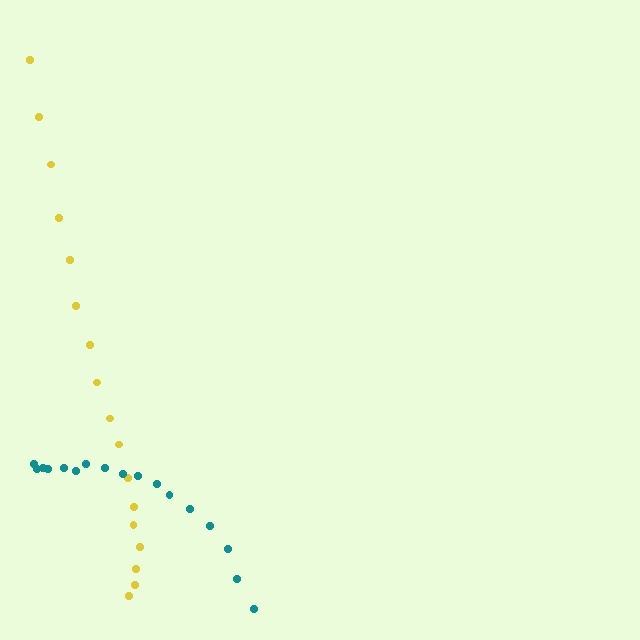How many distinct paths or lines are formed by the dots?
There are 2 distinct paths.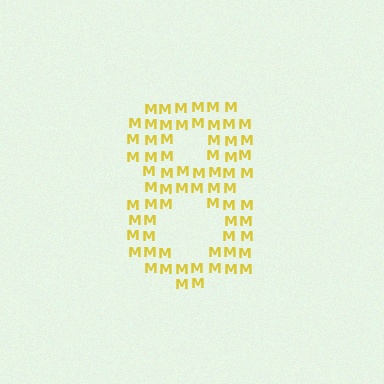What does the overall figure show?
The overall figure shows the digit 8.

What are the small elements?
The small elements are letter M's.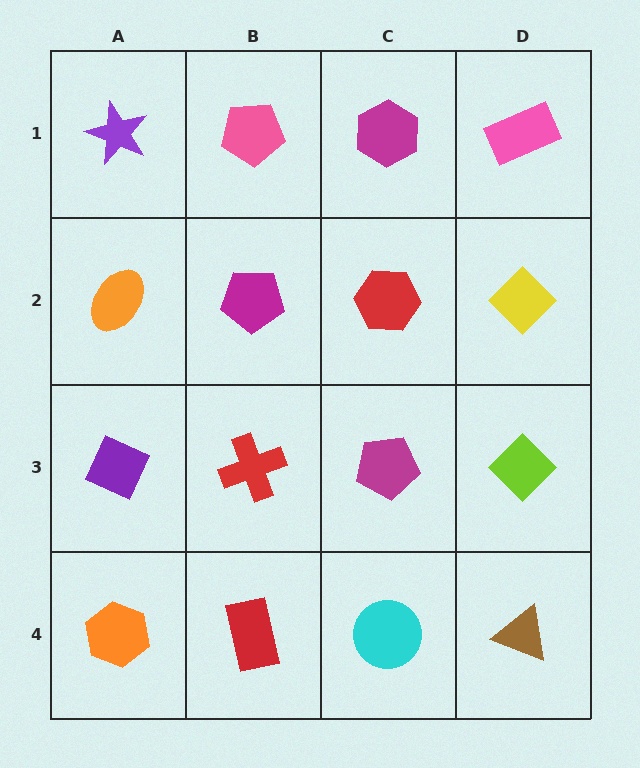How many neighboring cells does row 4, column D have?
2.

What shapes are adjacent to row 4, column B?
A red cross (row 3, column B), an orange hexagon (row 4, column A), a cyan circle (row 4, column C).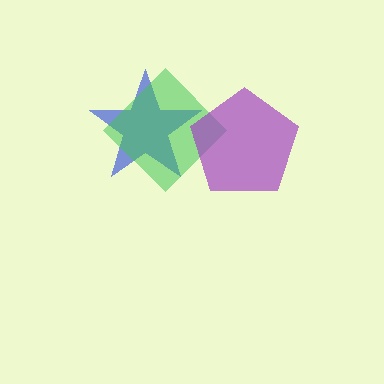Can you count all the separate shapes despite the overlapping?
Yes, there are 3 separate shapes.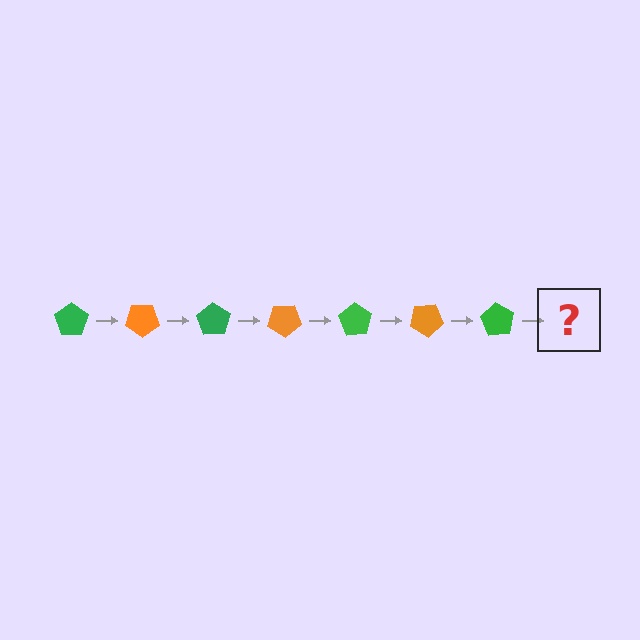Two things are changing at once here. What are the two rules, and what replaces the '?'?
The two rules are that it rotates 35 degrees each step and the color cycles through green and orange. The '?' should be an orange pentagon, rotated 245 degrees from the start.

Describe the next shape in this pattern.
It should be an orange pentagon, rotated 245 degrees from the start.